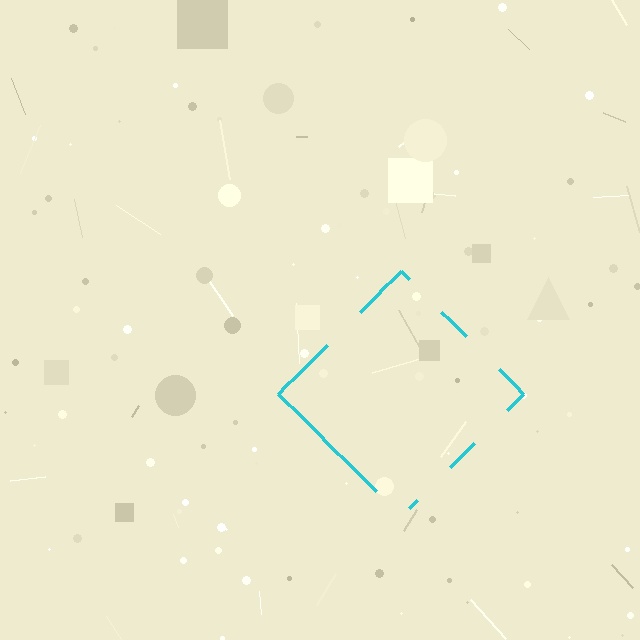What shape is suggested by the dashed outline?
The dashed outline suggests a diamond.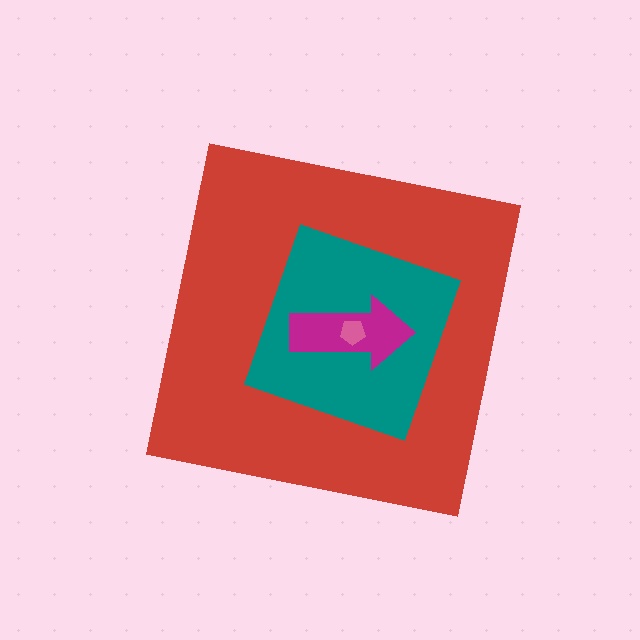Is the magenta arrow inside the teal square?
Yes.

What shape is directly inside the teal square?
The magenta arrow.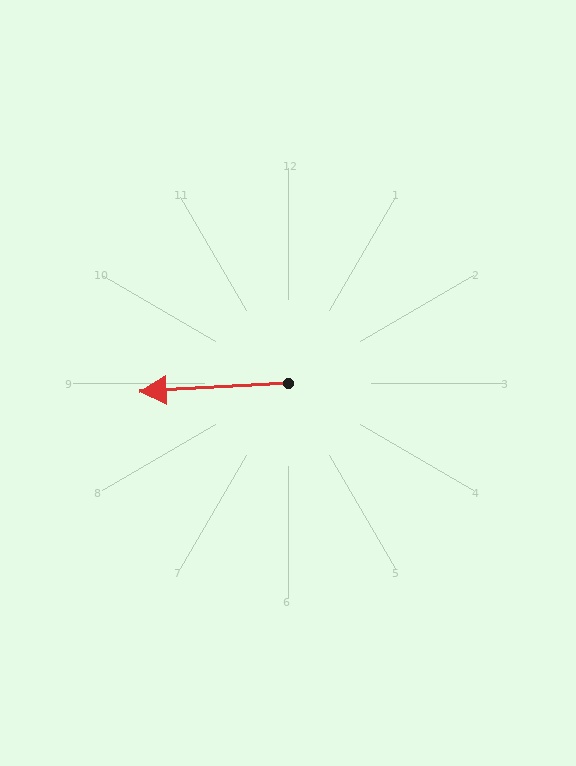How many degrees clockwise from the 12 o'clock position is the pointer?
Approximately 267 degrees.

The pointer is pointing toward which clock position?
Roughly 9 o'clock.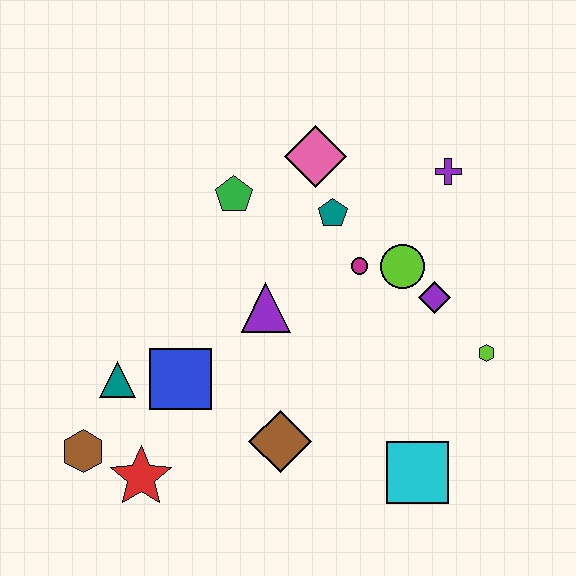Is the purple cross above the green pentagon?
Yes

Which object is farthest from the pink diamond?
The brown hexagon is farthest from the pink diamond.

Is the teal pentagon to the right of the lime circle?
No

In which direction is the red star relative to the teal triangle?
The red star is below the teal triangle.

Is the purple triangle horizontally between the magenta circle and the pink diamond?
No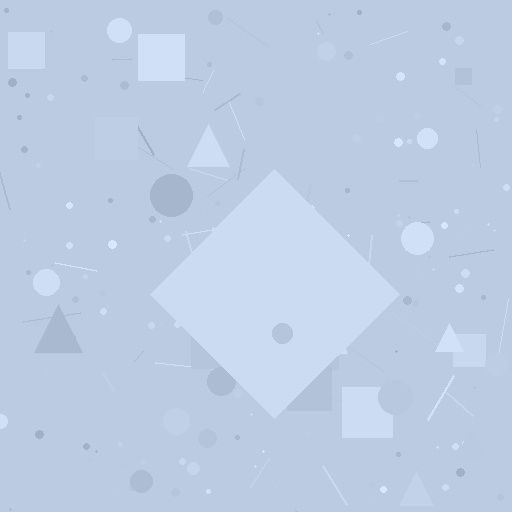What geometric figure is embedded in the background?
A diamond is embedded in the background.